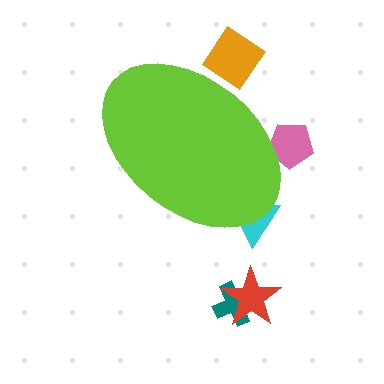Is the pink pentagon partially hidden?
Yes, the pink pentagon is partially hidden behind the lime ellipse.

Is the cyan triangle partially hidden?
Yes, the cyan triangle is partially hidden behind the lime ellipse.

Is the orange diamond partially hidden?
Yes, the orange diamond is partially hidden behind the lime ellipse.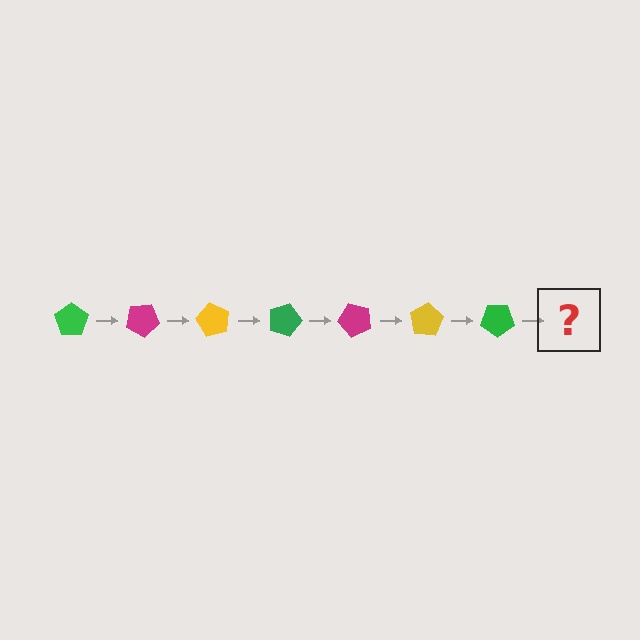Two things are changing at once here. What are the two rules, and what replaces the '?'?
The two rules are that it rotates 30 degrees each step and the color cycles through green, magenta, and yellow. The '?' should be a magenta pentagon, rotated 210 degrees from the start.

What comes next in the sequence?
The next element should be a magenta pentagon, rotated 210 degrees from the start.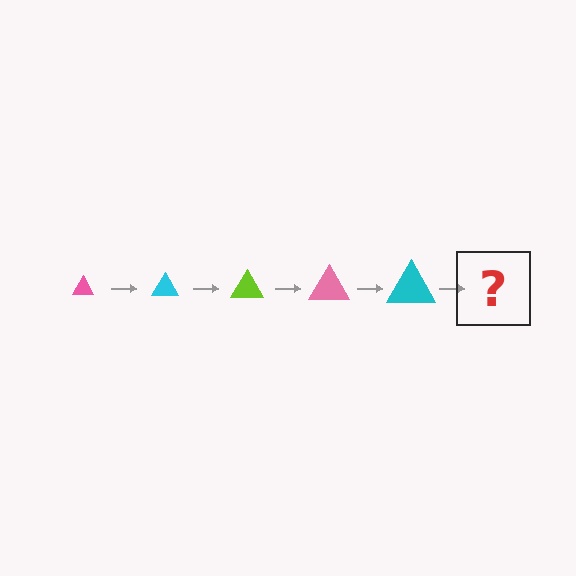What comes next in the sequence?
The next element should be a lime triangle, larger than the previous one.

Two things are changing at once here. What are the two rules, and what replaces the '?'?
The two rules are that the triangle grows larger each step and the color cycles through pink, cyan, and lime. The '?' should be a lime triangle, larger than the previous one.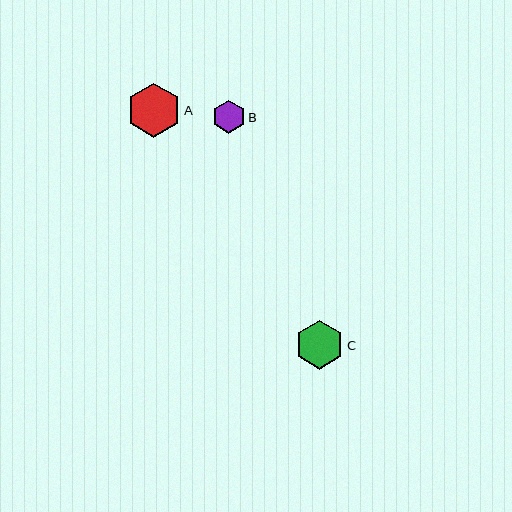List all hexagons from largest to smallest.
From largest to smallest: A, C, B.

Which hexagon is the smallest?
Hexagon B is the smallest with a size of approximately 33 pixels.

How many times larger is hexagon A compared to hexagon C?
Hexagon A is approximately 1.1 times the size of hexagon C.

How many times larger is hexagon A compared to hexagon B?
Hexagon A is approximately 1.6 times the size of hexagon B.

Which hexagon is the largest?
Hexagon A is the largest with a size of approximately 54 pixels.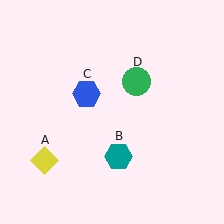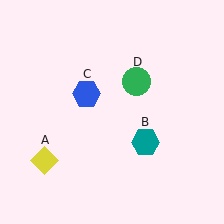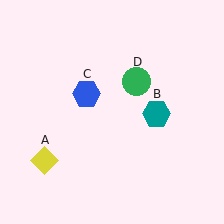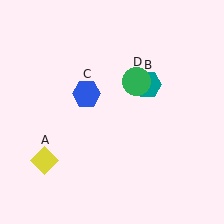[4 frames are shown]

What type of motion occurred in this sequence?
The teal hexagon (object B) rotated counterclockwise around the center of the scene.